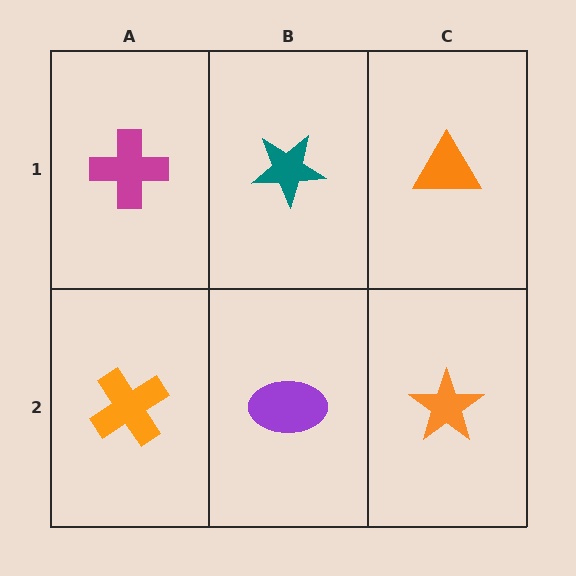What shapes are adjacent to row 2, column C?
An orange triangle (row 1, column C), a purple ellipse (row 2, column B).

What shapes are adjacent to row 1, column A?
An orange cross (row 2, column A), a teal star (row 1, column B).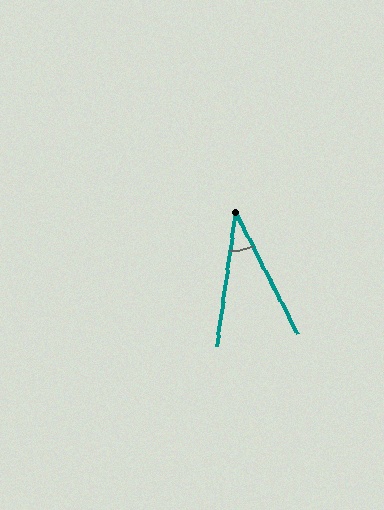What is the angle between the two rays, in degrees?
Approximately 35 degrees.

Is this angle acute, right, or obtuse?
It is acute.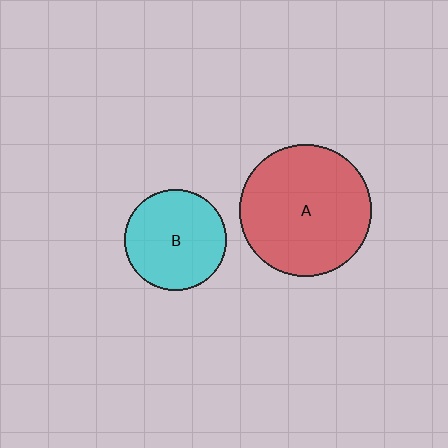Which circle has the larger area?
Circle A (red).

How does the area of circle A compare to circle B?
Approximately 1.7 times.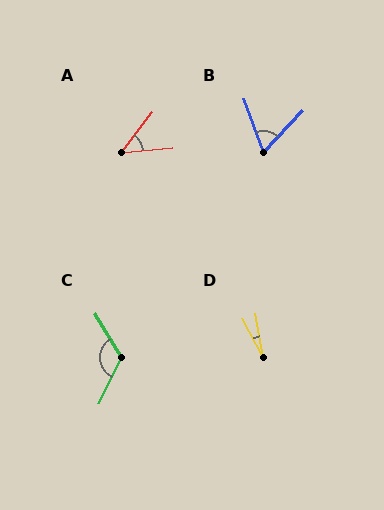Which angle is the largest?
C, at approximately 123 degrees.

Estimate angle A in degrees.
Approximately 47 degrees.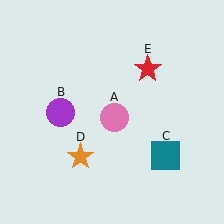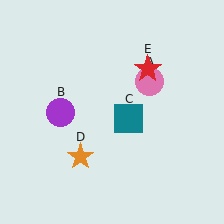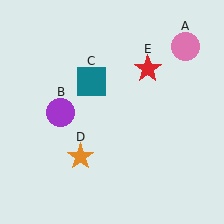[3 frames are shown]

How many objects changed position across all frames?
2 objects changed position: pink circle (object A), teal square (object C).